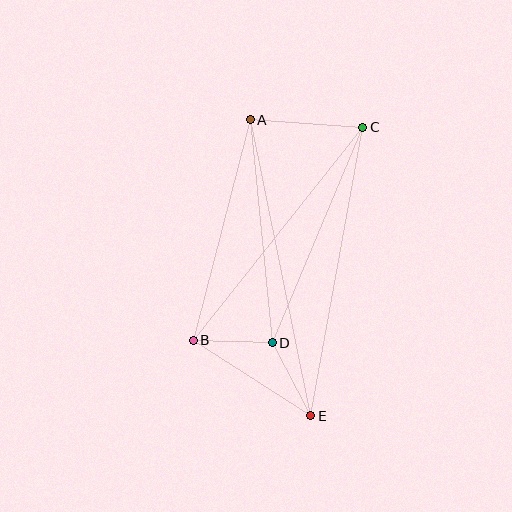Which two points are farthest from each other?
Points A and E are farthest from each other.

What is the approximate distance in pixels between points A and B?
The distance between A and B is approximately 228 pixels.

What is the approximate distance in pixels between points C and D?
The distance between C and D is approximately 233 pixels.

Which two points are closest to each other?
Points B and D are closest to each other.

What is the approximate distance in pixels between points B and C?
The distance between B and C is approximately 272 pixels.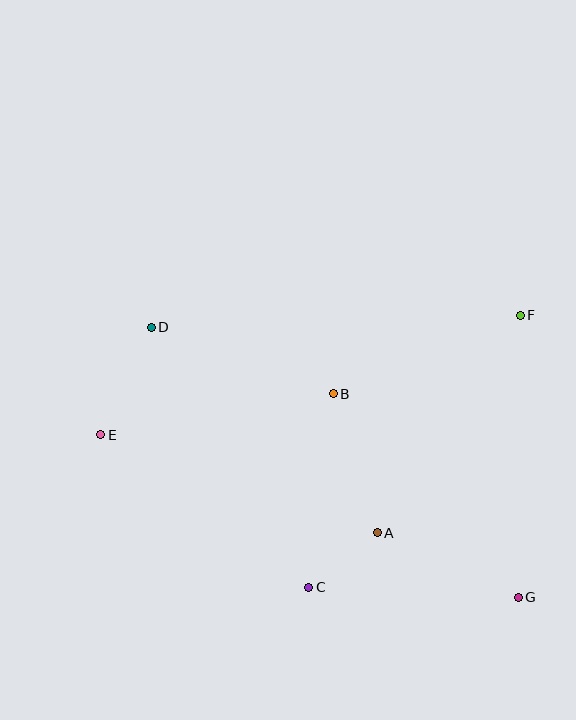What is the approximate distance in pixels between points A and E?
The distance between A and E is approximately 293 pixels.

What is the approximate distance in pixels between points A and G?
The distance between A and G is approximately 155 pixels.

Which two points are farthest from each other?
Points D and G are farthest from each other.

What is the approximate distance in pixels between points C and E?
The distance between C and E is approximately 258 pixels.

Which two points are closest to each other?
Points A and C are closest to each other.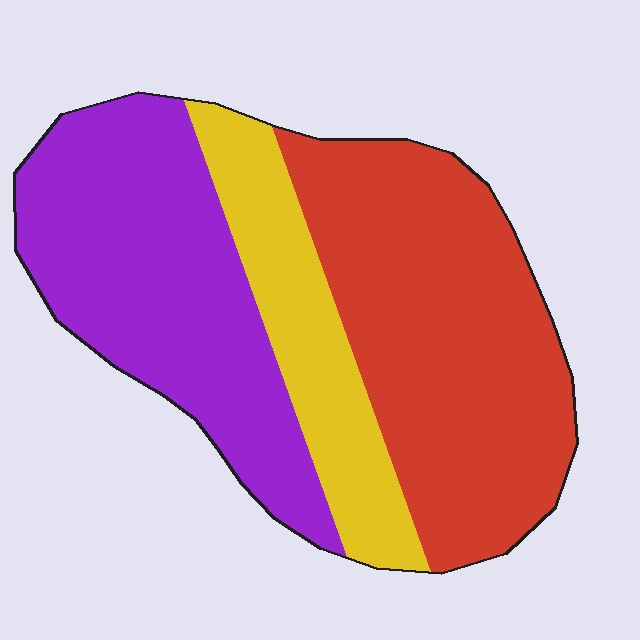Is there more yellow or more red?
Red.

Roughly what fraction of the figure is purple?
Purple takes up about three eighths (3/8) of the figure.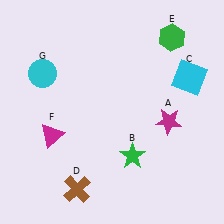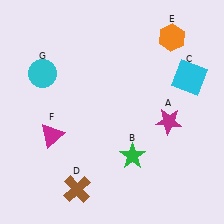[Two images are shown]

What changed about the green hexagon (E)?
In Image 1, E is green. In Image 2, it changed to orange.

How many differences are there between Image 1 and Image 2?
There is 1 difference between the two images.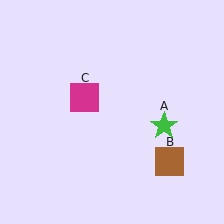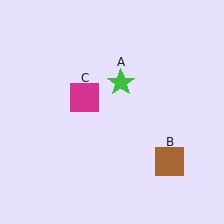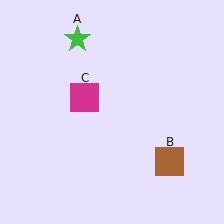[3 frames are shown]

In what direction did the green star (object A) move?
The green star (object A) moved up and to the left.